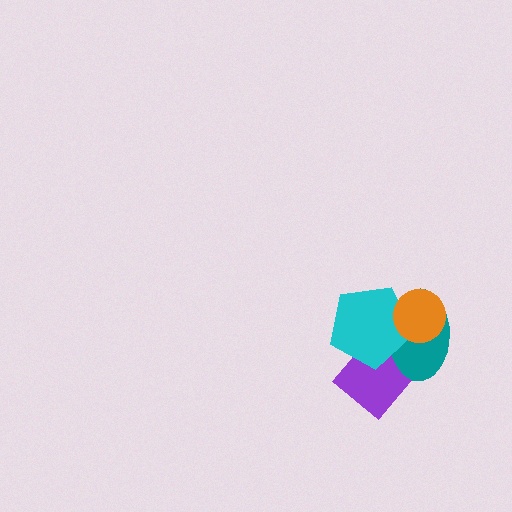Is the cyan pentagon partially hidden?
Yes, it is partially covered by another shape.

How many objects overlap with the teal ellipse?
3 objects overlap with the teal ellipse.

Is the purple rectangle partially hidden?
Yes, it is partially covered by another shape.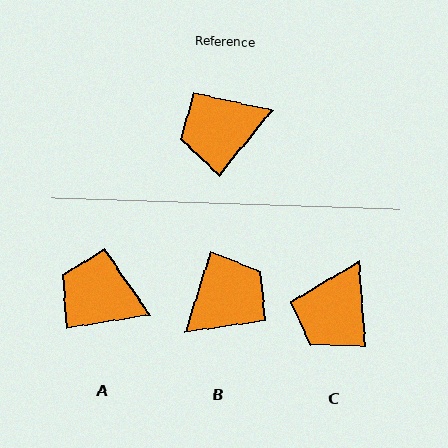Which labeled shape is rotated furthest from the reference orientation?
B, about 159 degrees away.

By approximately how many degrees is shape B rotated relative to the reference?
Approximately 159 degrees clockwise.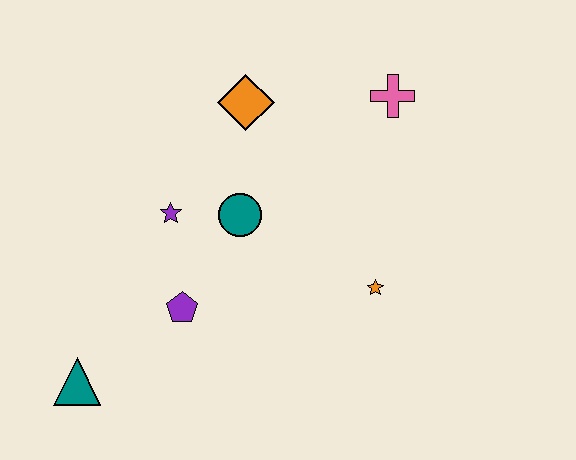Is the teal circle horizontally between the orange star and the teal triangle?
Yes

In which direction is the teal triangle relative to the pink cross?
The teal triangle is to the left of the pink cross.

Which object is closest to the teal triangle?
The purple pentagon is closest to the teal triangle.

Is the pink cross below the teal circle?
No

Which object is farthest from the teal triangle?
The pink cross is farthest from the teal triangle.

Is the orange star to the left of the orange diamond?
No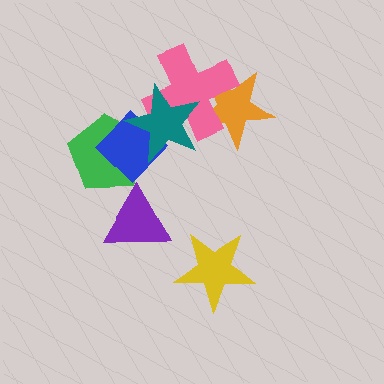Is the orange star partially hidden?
Yes, it is partially covered by another shape.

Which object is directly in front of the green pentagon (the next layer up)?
The blue diamond is directly in front of the green pentagon.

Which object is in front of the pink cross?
The teal star is in front of the pink cross.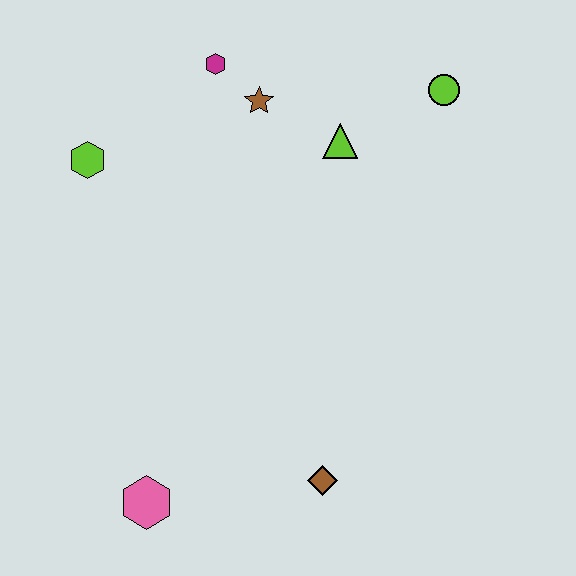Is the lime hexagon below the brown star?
Yes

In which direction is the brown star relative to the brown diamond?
The brown star is above the brown diamond.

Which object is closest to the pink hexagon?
The brown diamond is closest to the pink hexagon.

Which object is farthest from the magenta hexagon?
The pink hexagon is farthest from the magenta hexagon.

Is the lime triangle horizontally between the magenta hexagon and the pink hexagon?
No